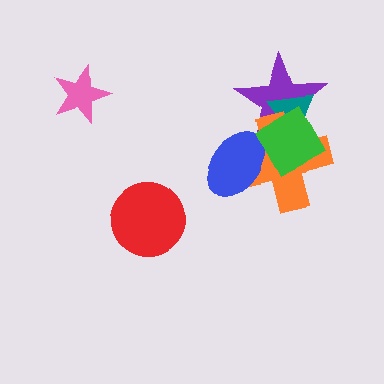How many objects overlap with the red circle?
0 objects overlap with the red circle.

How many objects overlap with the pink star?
0 objects overlap with the pink star.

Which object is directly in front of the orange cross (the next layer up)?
The blue ellipse is directly in front of the orange cross.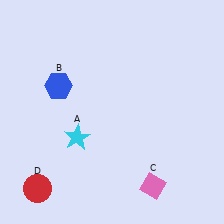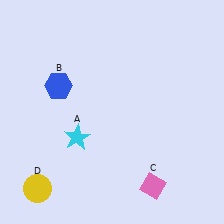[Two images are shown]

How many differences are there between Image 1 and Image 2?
There is 1 difference between the two images.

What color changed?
The circle (D) changed from red in Image 1 to yellow in Image 2.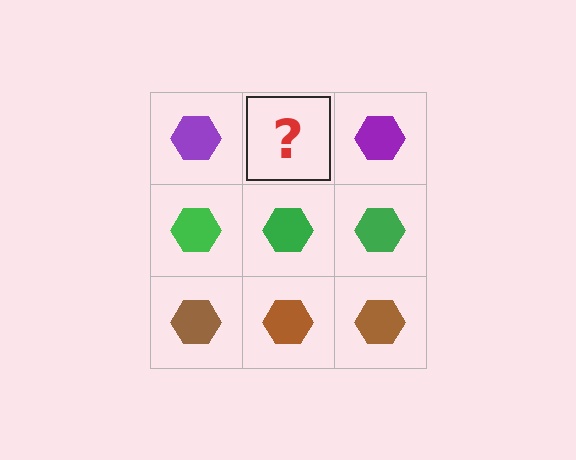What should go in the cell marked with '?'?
The missing cell should contain a purple hexagon.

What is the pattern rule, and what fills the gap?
The rule is that each row has a consistent color. The gap should be filled with a purple hexagon.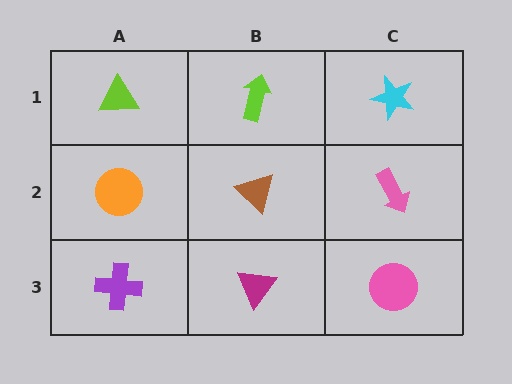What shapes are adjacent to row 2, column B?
A lime arrow (row 1, column B), a magenta triangle (row 3, column B), an orange circle (row 2, column A), a pink arrow (row 2, column C).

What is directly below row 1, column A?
An orange circle.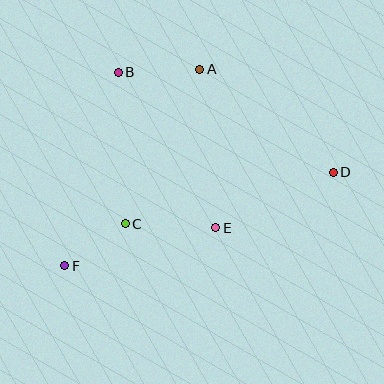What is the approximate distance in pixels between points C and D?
The distance between C and D is approximately 214 pixels.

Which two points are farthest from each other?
Points D and F are farthest from each other.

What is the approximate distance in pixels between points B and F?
The distance between B and F is approximately 200 pixels.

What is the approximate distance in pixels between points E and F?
The distance between E and F is approximately 156 pixels.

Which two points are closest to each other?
Points C and F are closest to each other.